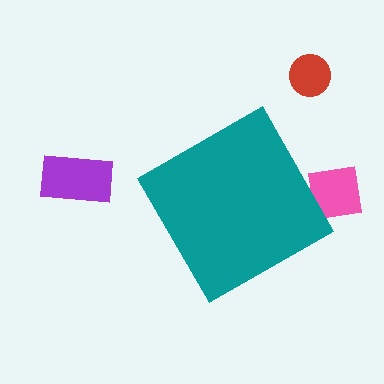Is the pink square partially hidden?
Yes, the pink square is partially hidden behind the teal diamond.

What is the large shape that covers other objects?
A teal diamond.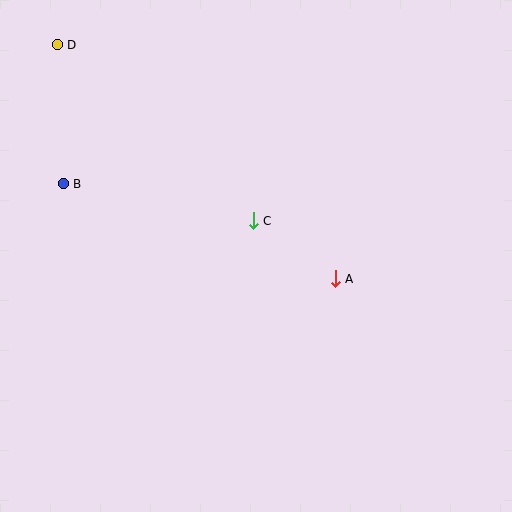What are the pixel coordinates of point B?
Point B is at (63, 184).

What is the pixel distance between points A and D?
The distance between A and D is 363 pixels.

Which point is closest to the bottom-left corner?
Point B is closest to the bottom-left corner.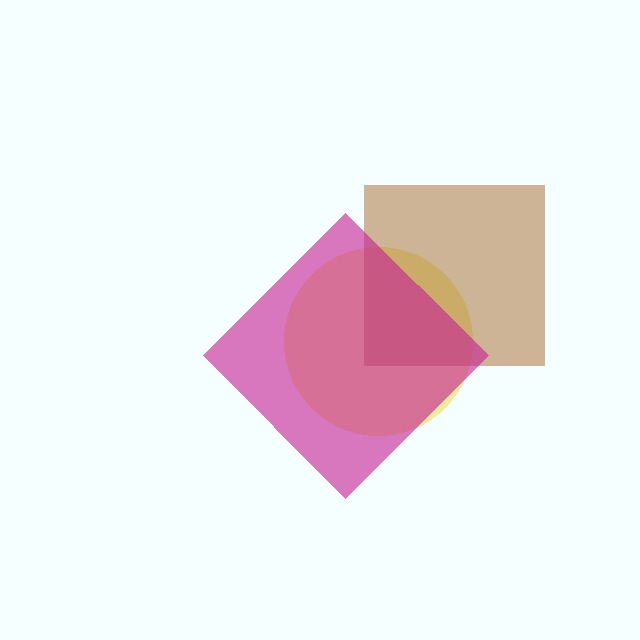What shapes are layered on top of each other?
The layered shapes are: a yellow circle, a brown square, a magenta diamond.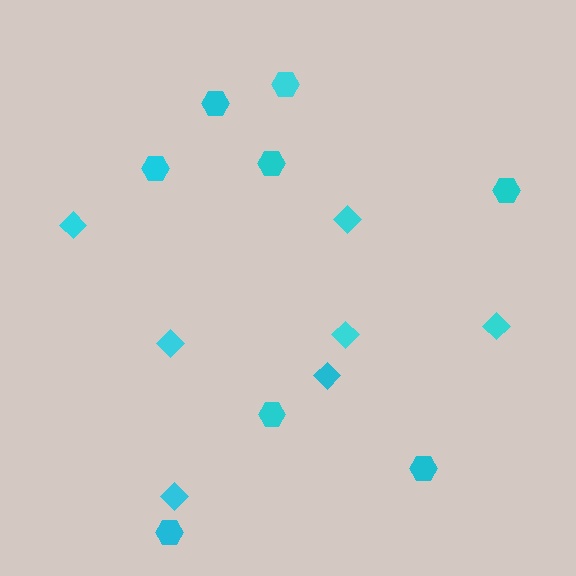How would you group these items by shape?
There are 2 groups: one group of diamonds (7) and one group of hexagons (8).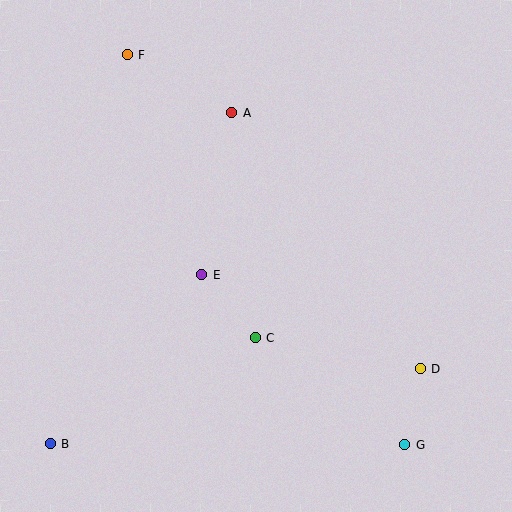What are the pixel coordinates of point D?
Point D is at (420, 369).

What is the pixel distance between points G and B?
The distance between G and B is 354 pixels.